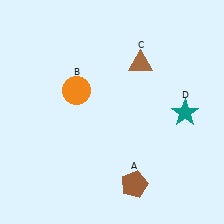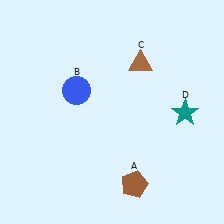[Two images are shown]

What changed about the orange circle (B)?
In Image 1, B is orange. In Image 2, it changed to blue.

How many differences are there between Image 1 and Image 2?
There is 1 difference between the two images.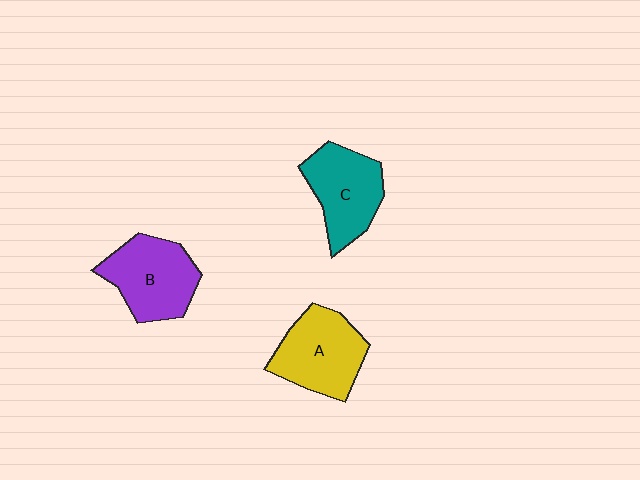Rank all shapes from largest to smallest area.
From largest to smallest: A (yellow), B (purple), C (teal).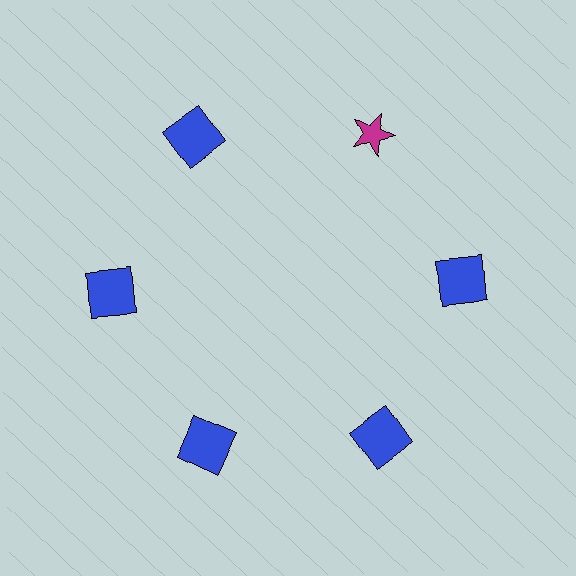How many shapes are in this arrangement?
There are 6 shapes arranged in a ring pattern.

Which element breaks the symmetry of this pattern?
The magenta star at roughly the 1 o'clock position breaks the symmetry. All other shapes are blue squares.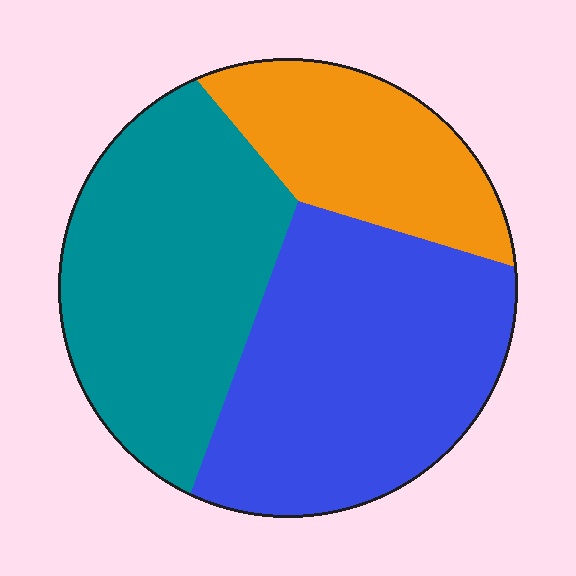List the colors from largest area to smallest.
From largest to smallest: blue, teal, orange.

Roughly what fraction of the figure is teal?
Teal takes up about three eighths (3/8) of the figure.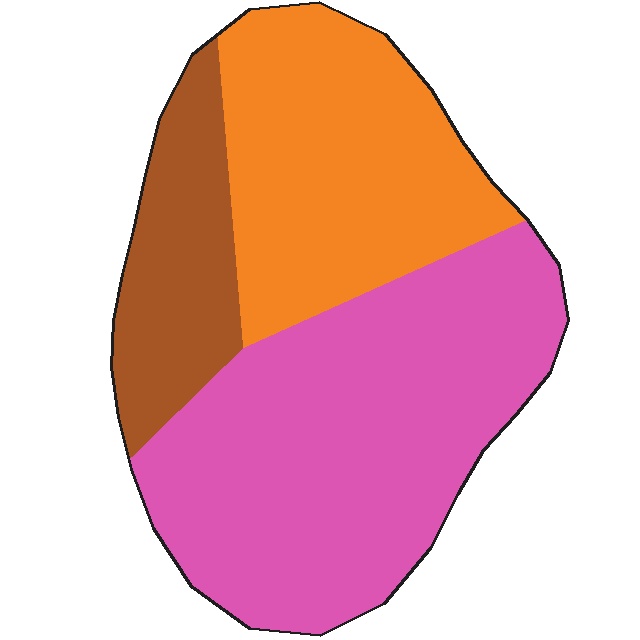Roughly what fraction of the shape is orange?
Orange takes up about one third (1/3) of the shape.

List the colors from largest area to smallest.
From largest to smallest: pink, orange, brown.